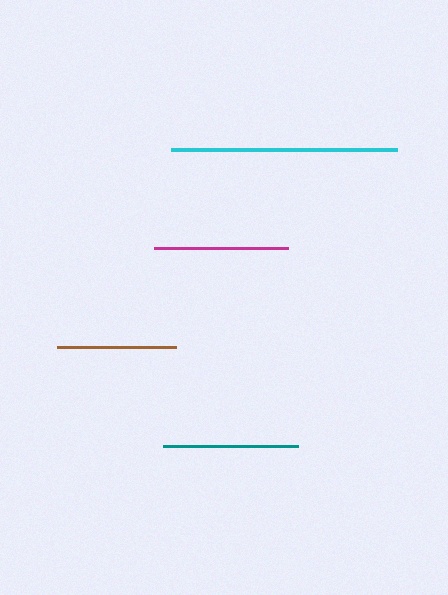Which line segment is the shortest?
The brown line is the shortest at approximately 119 pixels.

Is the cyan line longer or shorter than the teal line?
The cyan line is longer than the teal line.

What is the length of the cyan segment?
The cyan segment is approximately 226 pixels long.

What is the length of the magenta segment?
The magenta segment is approximately 134 pixels long.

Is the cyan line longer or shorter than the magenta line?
The cyan line is longer than the magenta line.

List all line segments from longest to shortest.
From longest to shortest: cyan, teal, magenta, brown.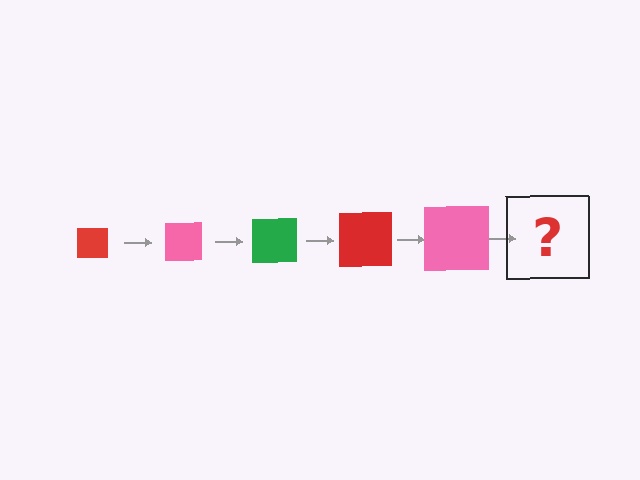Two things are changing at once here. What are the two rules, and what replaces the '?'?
The two rules are that the square grows larger each step and the color cycles through red, pink, and green. The '?' should be a green square, larger than the previous one.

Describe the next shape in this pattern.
It should be a green square, larger than the previous one.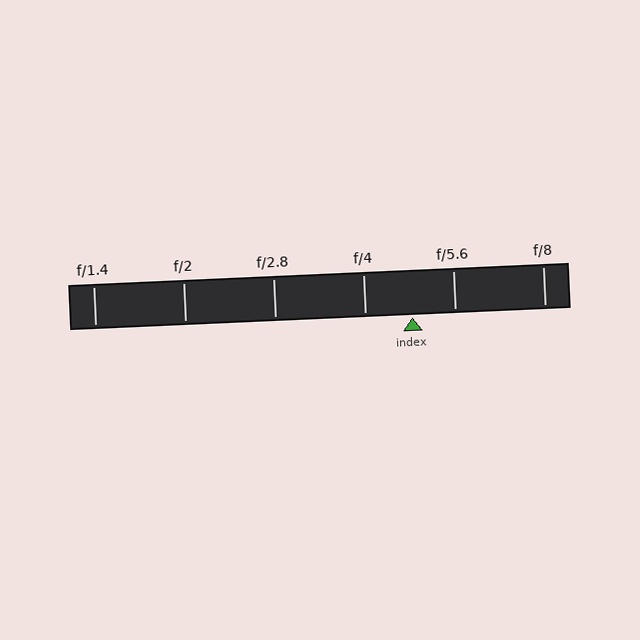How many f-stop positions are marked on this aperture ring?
There are 6 f-stop positions marked.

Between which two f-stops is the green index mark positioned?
The index mark is between f/4 and f/5.6.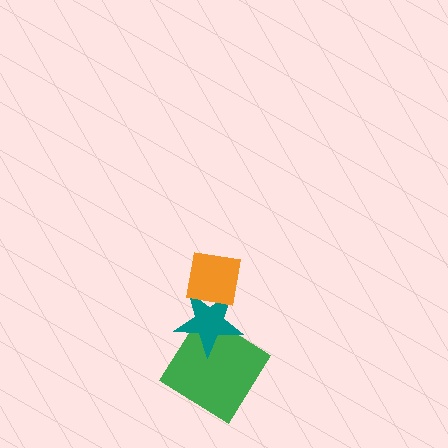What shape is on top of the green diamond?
The teal star is on top of the green diamond.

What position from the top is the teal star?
The teal star is 2nd from the top.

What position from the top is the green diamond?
The green diamond is 3rd from the top.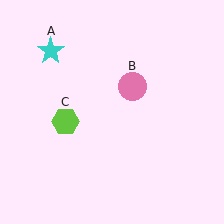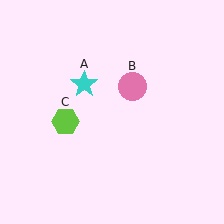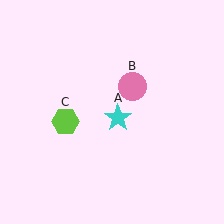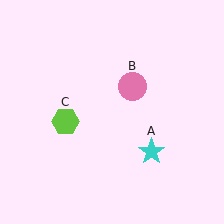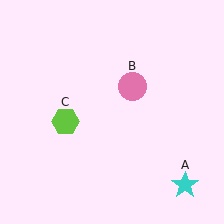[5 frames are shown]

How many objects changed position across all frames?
1 object changed position: cyan star (object A).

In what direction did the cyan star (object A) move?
The cyan star (object A) moved down and to the right.